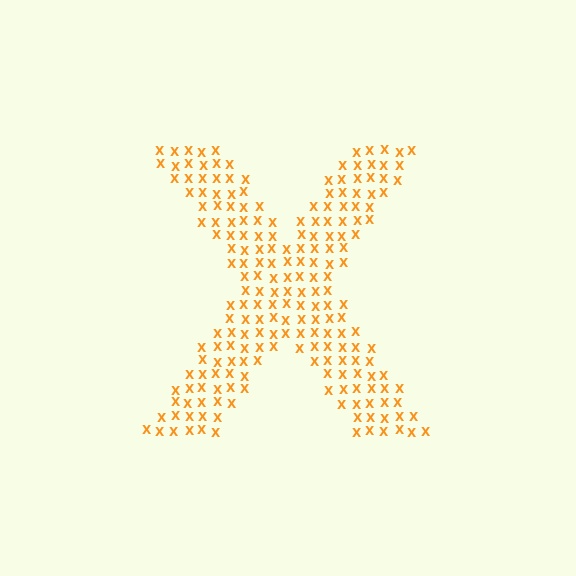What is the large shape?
The large shape is the letter X.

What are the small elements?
The small elements are letter X's.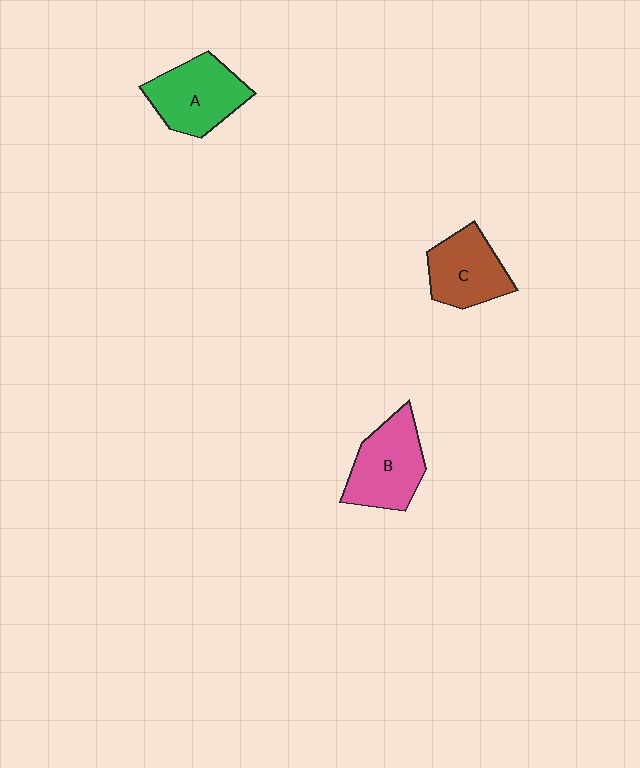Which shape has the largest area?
Shape B (pink).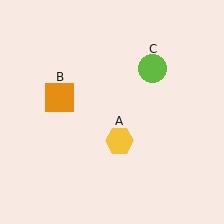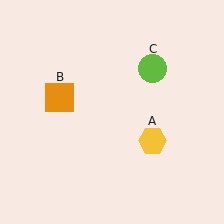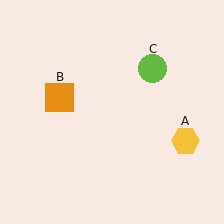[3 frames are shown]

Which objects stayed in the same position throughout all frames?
Orange square (object B) and lime circle (object C) remained stationary.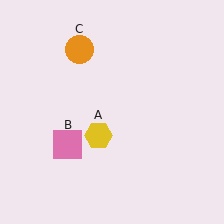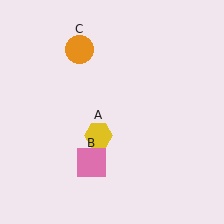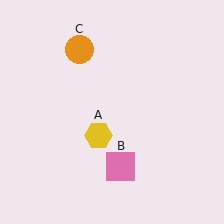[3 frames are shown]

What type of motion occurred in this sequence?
The pink square (object B) rotated counterclockwise around the center of the scene.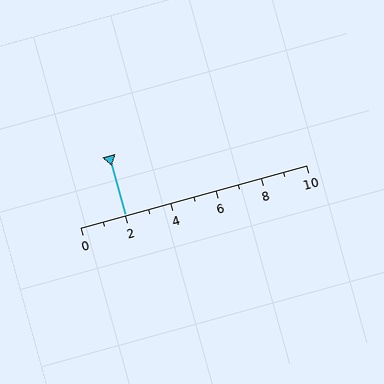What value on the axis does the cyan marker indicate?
The marker indicates approximately 2.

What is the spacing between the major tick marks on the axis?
The major ticks are spaced 2 apart.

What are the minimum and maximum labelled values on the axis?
The axis runs from 0 to 10.